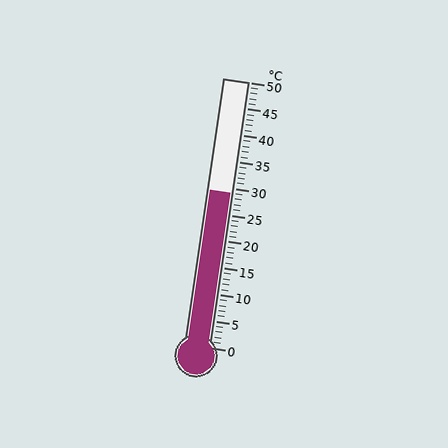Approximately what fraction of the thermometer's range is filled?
The thermometer is filled to approximately 60% of its range.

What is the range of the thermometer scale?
The thermometer scale ranges from 0°C to 50°C.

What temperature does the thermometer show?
The thermometer shows approximately 29°C.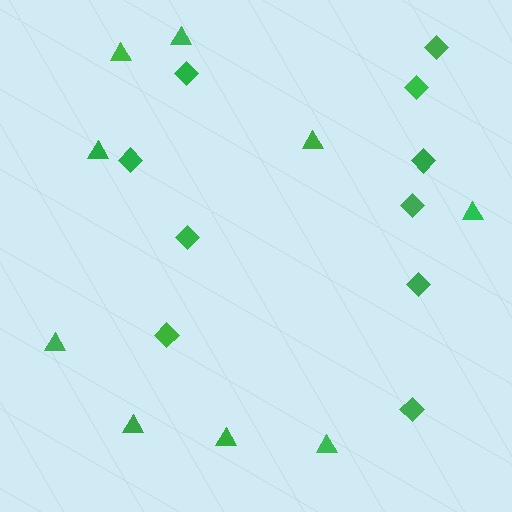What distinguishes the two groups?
There are 2 groups: one group of triangles (9) and one group of diamonds (10).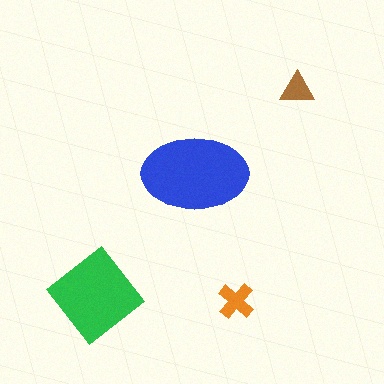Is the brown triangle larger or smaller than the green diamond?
Smaller.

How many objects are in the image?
There are 4 objects in the image.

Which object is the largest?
The blue ellipse.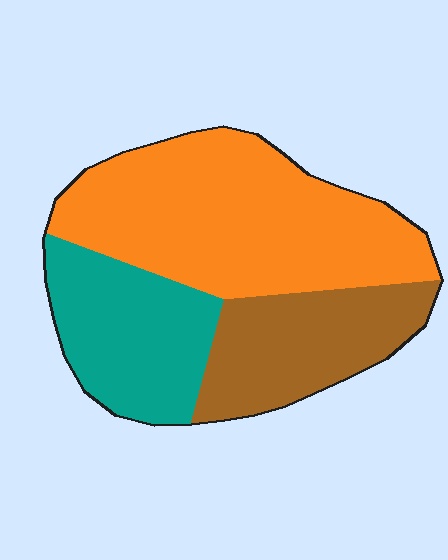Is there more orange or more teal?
Orange.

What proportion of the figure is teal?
Teal takes up about one quarter (1/4) of the figure.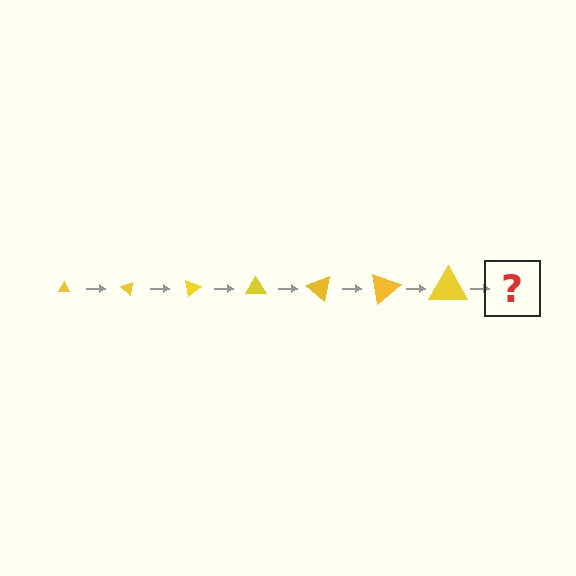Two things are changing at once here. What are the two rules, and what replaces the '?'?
The two rules are that the triangle grows larger each step and it rotates 40 degrees each step. The '?' should be a triangle, larger than the previous one and rotated 280 degrees from the start.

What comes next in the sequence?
The next element should be a triangle, larger than the previous one and rotated 280 degrees from the start.